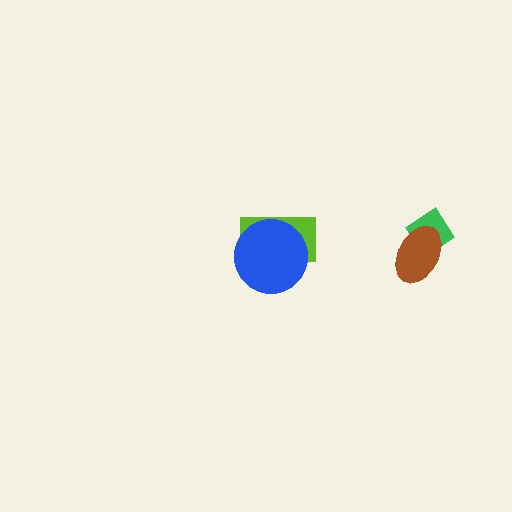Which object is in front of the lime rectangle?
The blue circle is in front of the lime rectangle.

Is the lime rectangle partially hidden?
Yes, it is partially covered by another shape.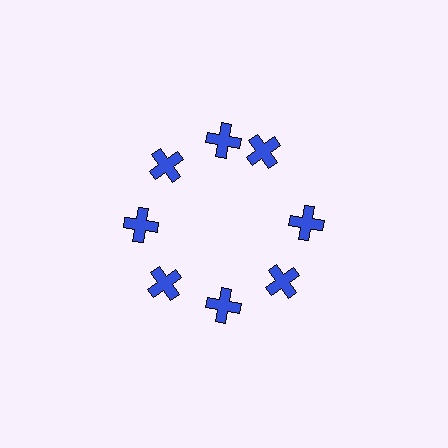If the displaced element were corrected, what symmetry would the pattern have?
It would have 8-fold rotational symmetry — the pattern would map onto itself every 45 degrees.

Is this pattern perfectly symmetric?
No. The 8 blue crosses are arranged in a ring, but one element near the 2 o'clock position is rotated out of alignment along the ring, breaking the 8-fold rotational symmetry.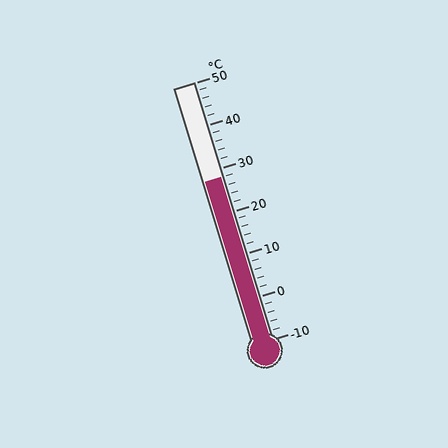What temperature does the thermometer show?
The thermometer shows approximately 28°C.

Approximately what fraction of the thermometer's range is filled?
The thermometer is filled to approximately 65% of its range.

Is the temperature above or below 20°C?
The temperature is above 20°C.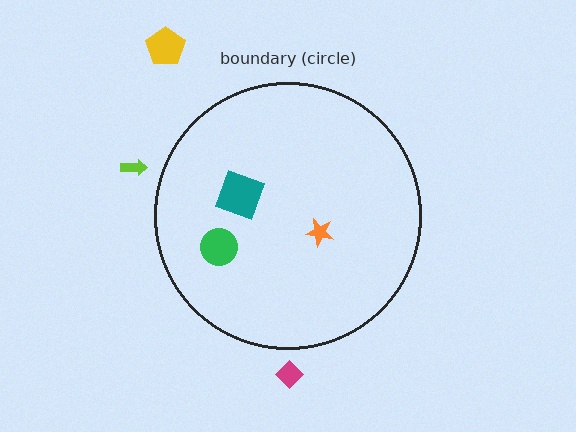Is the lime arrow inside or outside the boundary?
Outside.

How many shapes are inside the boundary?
3 inside, 3 outside.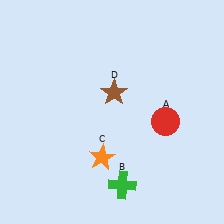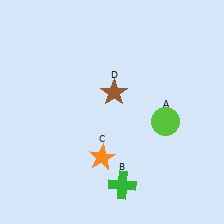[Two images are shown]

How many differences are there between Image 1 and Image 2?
There is 1 difference between the two images.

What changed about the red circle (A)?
In Image 1, A is red. In Image 2, it changed to lime.